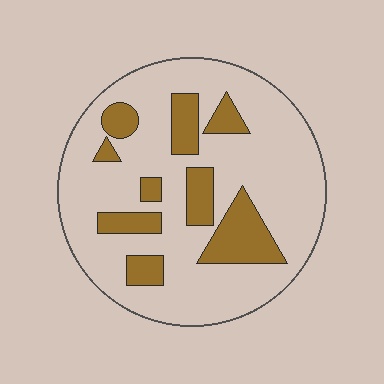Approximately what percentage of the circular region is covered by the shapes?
Approximately 20%.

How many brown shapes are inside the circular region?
9.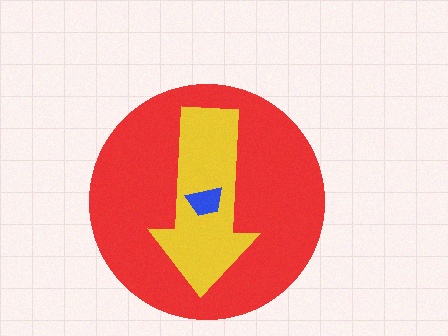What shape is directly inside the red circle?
The yellow arrow.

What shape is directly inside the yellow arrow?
The blue trapezoid.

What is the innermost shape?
The blue trapezoid.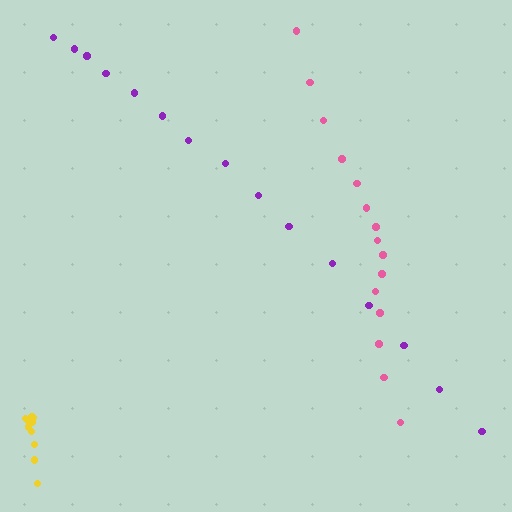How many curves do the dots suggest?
There are 3 distinct paths.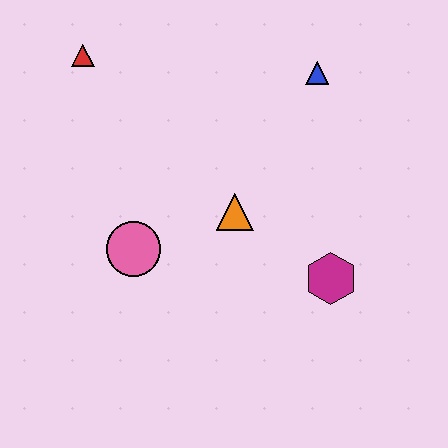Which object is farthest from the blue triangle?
The pink circle is farthest from the blue triangle.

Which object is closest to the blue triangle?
The orange triangle is closest to the blue triangle.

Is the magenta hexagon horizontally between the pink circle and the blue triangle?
No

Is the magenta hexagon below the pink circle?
Yes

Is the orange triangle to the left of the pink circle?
No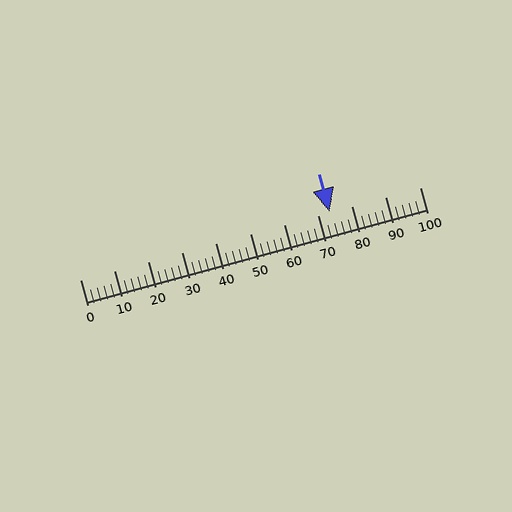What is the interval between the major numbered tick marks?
The major tick marks are spaced 10 units apart.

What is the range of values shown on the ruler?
The ruler shows values from 0 to 100.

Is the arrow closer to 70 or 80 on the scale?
The arrow is closer to 70.